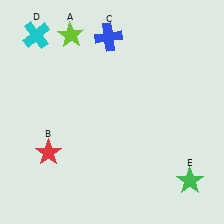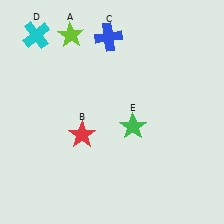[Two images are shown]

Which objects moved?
The objects that moved are: the red star (B), the green star (E).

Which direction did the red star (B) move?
The red star (B) moved right.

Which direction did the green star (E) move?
The green star (E) moved left.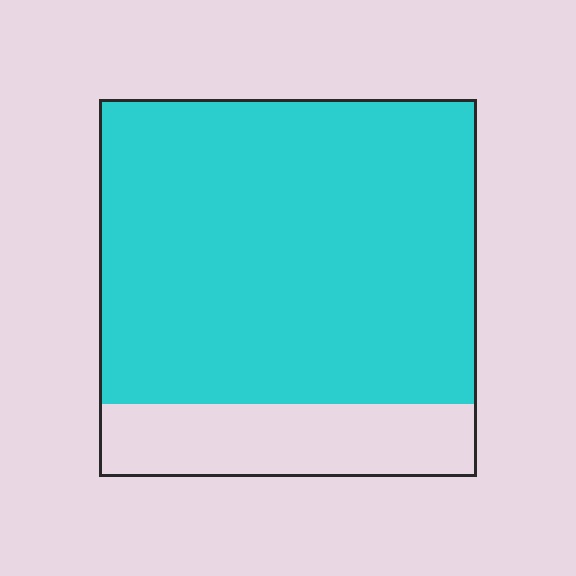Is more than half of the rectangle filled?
Yes.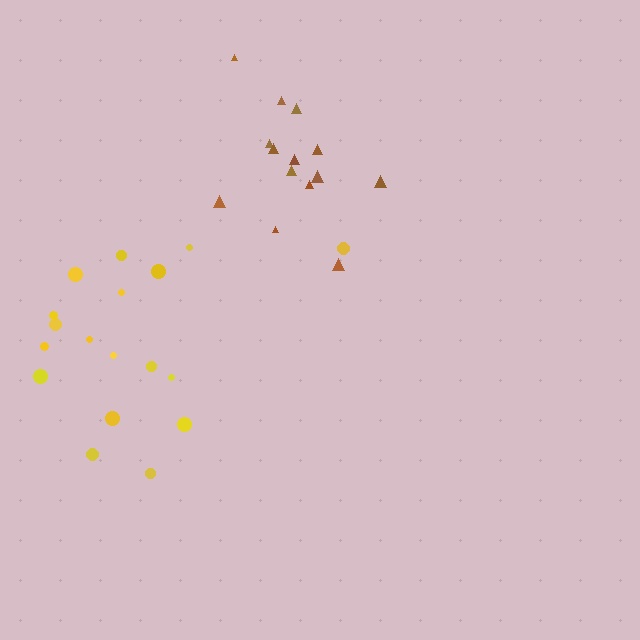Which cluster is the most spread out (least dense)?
Yellow.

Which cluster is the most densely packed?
Brown.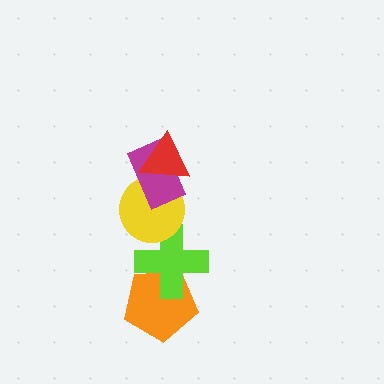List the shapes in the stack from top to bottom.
From top to bottom: the red triangle, the magenta rectangle, the yellow circle, the lime cross, the orange pentagon.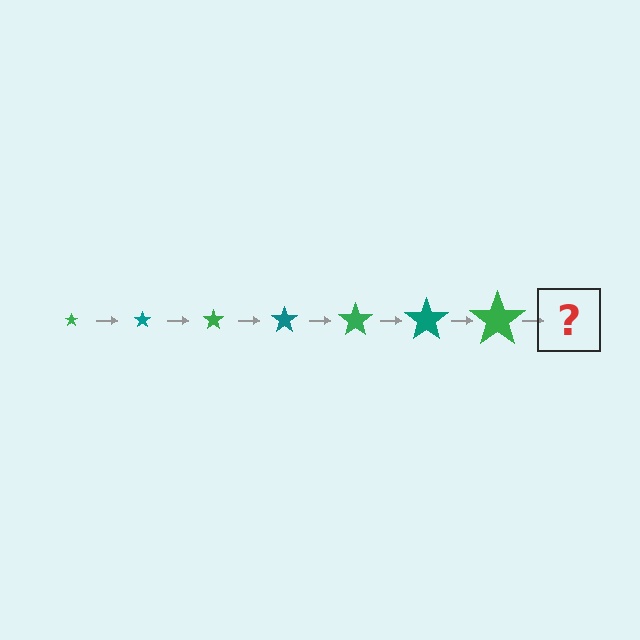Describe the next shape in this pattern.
It should be a teal star, larger than the previous one.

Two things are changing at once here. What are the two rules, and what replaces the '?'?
The two rules are that the star grows larger each step and the color cycles through green and teal. The '?' should be a teal star, larger than the previous one.